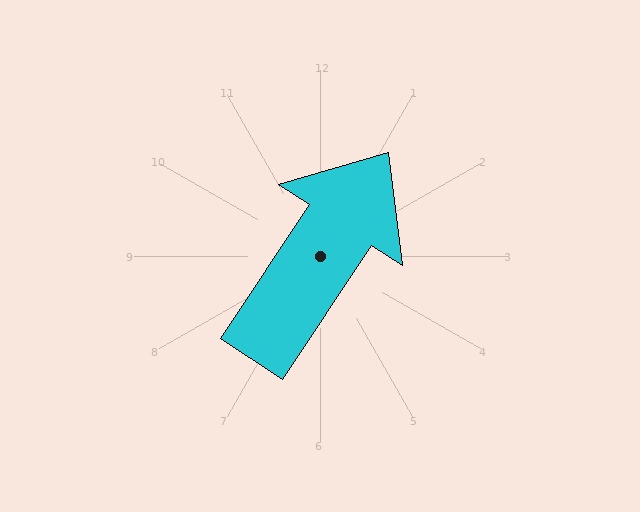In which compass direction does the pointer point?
Northeast.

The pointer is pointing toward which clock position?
Roughly 1 o'clock.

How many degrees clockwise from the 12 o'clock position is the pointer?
Approximately 33 degrees.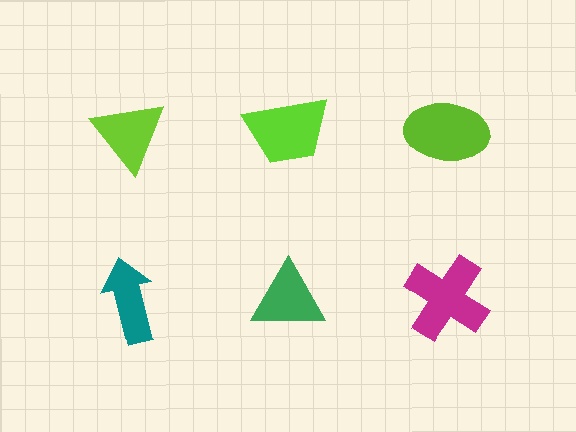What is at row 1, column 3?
A lime ellipse.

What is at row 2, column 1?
A teal arrow.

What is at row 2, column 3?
A magenta cross.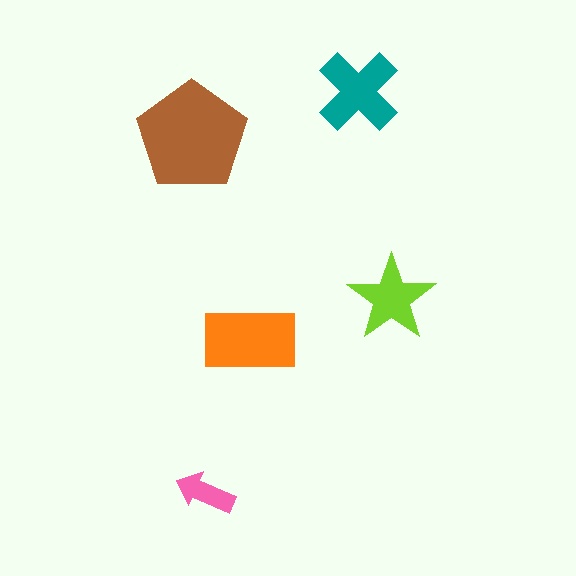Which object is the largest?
The brown pentagon.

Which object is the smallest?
The pink arrow.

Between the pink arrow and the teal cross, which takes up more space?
The teal cross.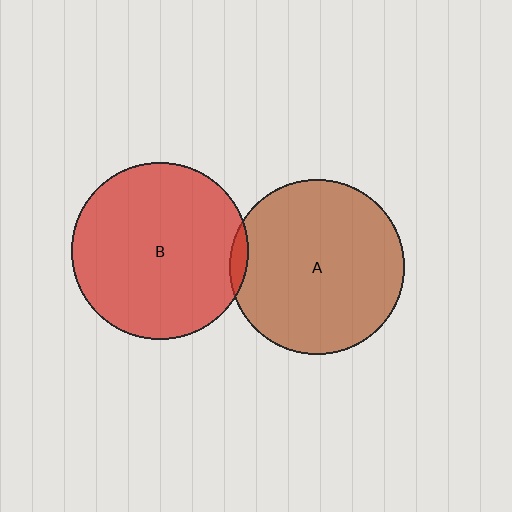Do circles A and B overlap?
Yes.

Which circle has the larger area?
Circle B (red).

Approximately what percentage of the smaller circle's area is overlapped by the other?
Approximately 5%.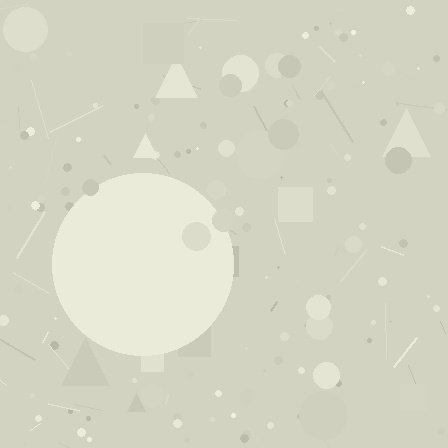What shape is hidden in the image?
A circle is hidden in the image.